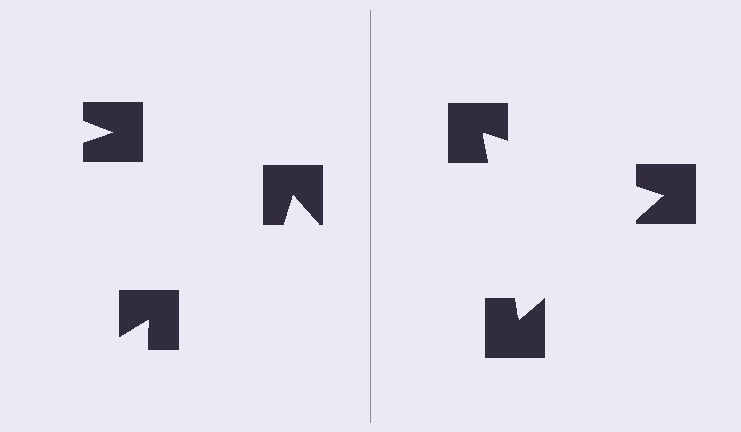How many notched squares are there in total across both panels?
6 — 3 on each side.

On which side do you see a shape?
An illusory triangle appears on the right side. On the left side the wedge cuts are rotated, so no coherent shape forms.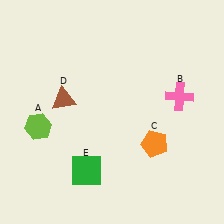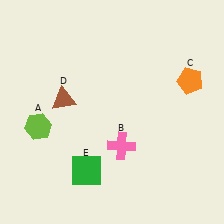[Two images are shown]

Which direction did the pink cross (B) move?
The pink cross (B) moved left.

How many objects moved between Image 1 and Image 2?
2 objects moved between the two images.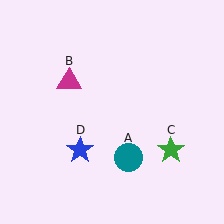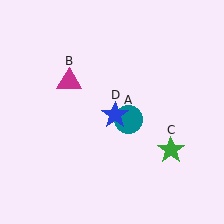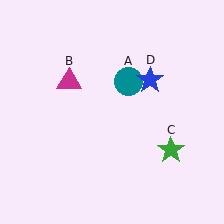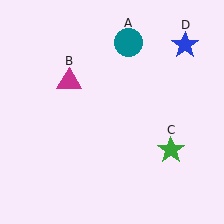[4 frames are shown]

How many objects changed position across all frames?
2 objects changed position: teal circle (object A), blue star (object D).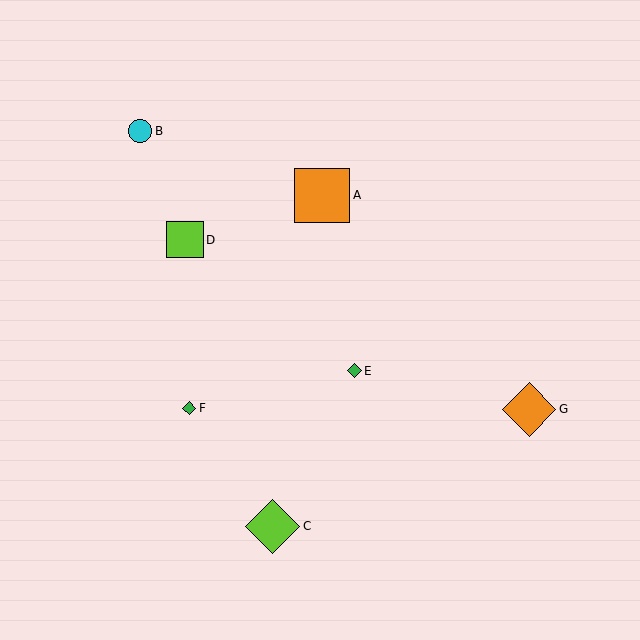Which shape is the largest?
The orange square (labeled A) is the largest.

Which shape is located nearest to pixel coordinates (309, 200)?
The orange square (labeled A) at (322, 195) is nearest to that location.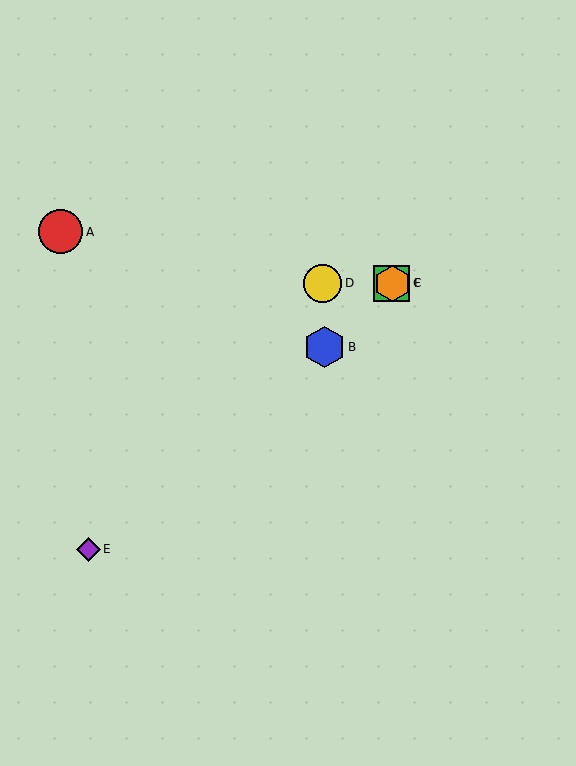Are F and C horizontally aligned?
Yes, both are at y≈283.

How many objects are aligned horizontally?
3 objects (C, D, F) are aligned horizontally.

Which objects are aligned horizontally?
Objects C, D, F are aligned horizontally.